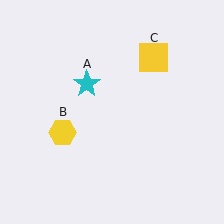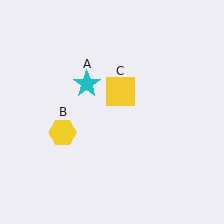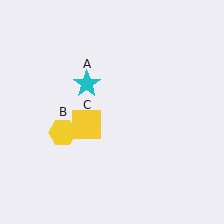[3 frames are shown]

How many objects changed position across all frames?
1 object changed position: yellow square (object C).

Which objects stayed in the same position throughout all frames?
Cyan star (object A) and yellow hexagon (object B) remained stationary.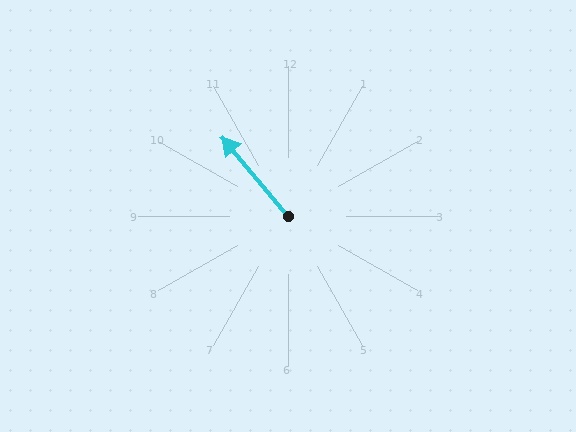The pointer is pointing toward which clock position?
Roughly 11 o'clock.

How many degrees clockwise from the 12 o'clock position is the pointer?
Approximately 320 degrees.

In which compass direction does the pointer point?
Northwest.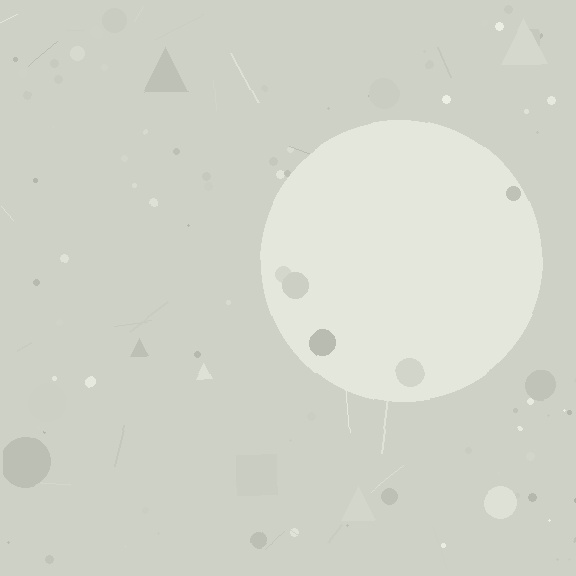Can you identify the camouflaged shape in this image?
The camouflaged shape is a circle.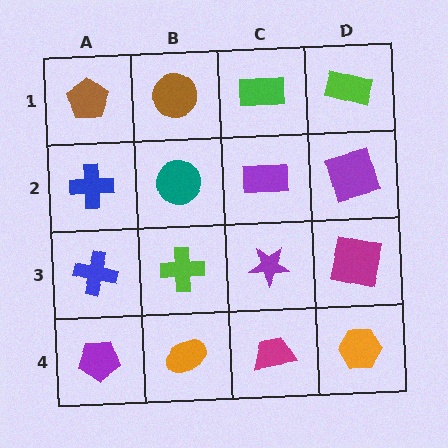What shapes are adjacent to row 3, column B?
A teal circle (row 2, column B), an orange ellipse (row 4, column B), a blue cross (row 3, column A), a purple star (row 3, column C).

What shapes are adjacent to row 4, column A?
A blue cross (row 3, column A), an orange ellipse (row 4, column B).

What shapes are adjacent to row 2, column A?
A brown pentagon (row 1, column A), a blue cross (row 3, column A), a teal circle (row 2, column B).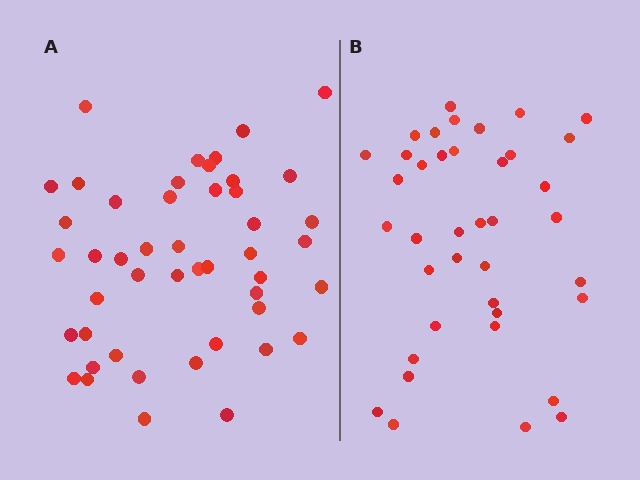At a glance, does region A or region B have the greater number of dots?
Region A (the left region) has more dots.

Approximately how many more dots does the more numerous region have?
Region A has roughly 8 or so more dots than region B.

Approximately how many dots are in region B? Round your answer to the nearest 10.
About 40 dots. (The exact count is 39, which rounds to 40.)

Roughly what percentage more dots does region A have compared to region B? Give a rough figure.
About 20% more.